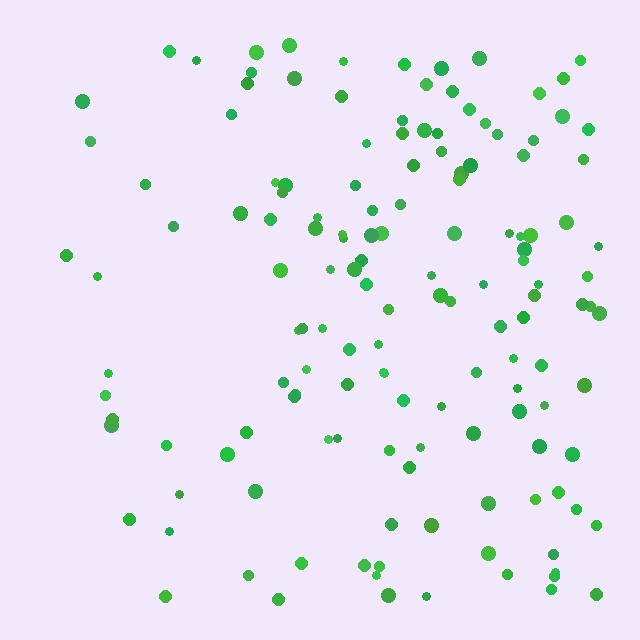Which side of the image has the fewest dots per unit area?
The left.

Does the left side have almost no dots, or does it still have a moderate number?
Still a moderate number, just noticeably fewer than the right.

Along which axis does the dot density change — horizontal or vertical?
Horizontal.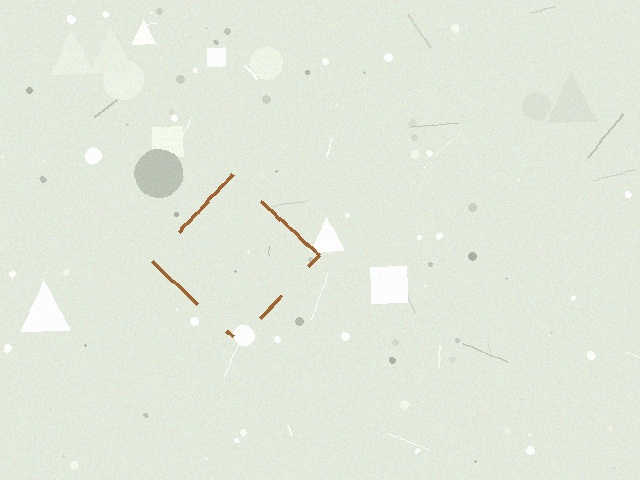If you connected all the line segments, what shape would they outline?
They would outline a diamond.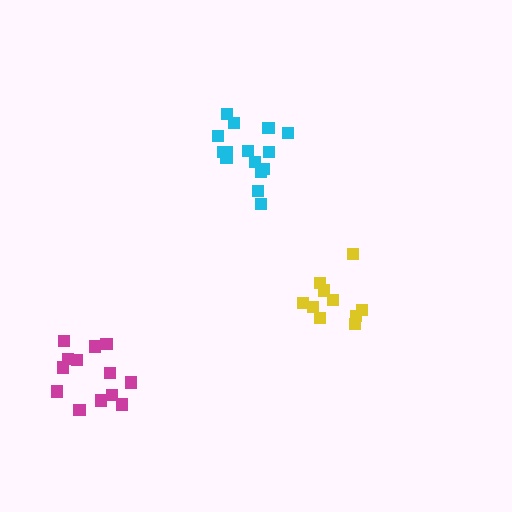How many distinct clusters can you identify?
There are 3 distinct clusters.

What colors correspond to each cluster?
The clusters are colored: magenta, cyan, yellow.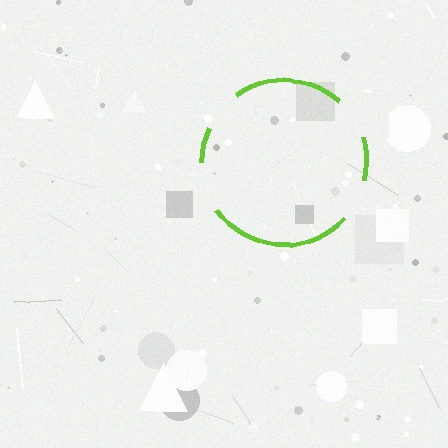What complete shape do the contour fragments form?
The contour fragments form a circle.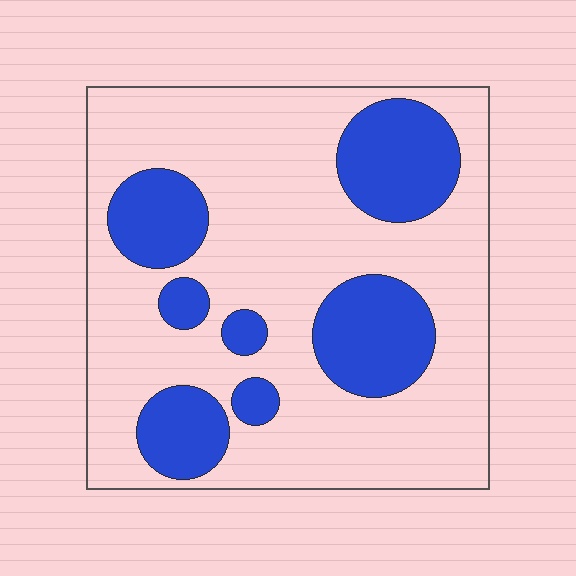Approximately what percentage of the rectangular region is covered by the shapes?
Approximately 30%.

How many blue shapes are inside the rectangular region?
7.